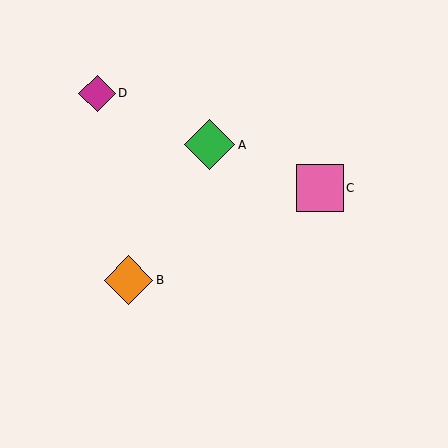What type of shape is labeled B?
Shape B is an orange diamond.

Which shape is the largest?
The green diamond (labeled A) is the largest.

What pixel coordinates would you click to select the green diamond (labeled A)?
Click at (210, 145) to select the green diamond A.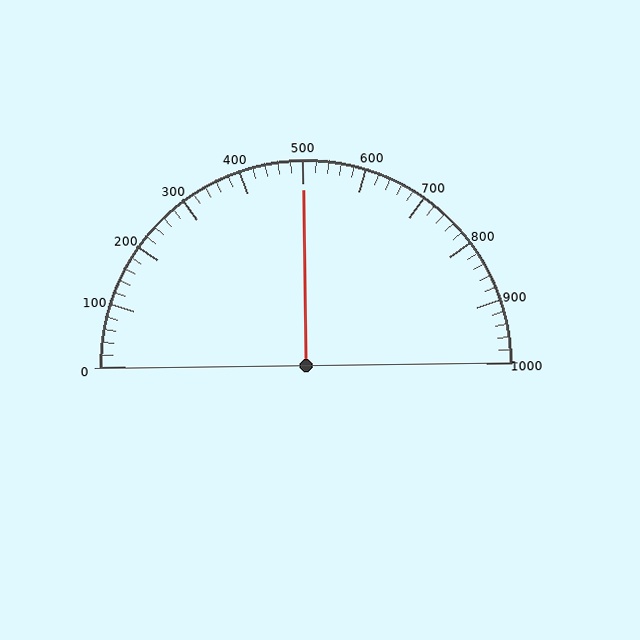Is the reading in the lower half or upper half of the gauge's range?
The reading is in the upper half of the range (0 to 1000).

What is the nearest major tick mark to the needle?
The nearest major tick mark is 500.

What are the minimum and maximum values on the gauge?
The gauge ranges from 0 to 1000.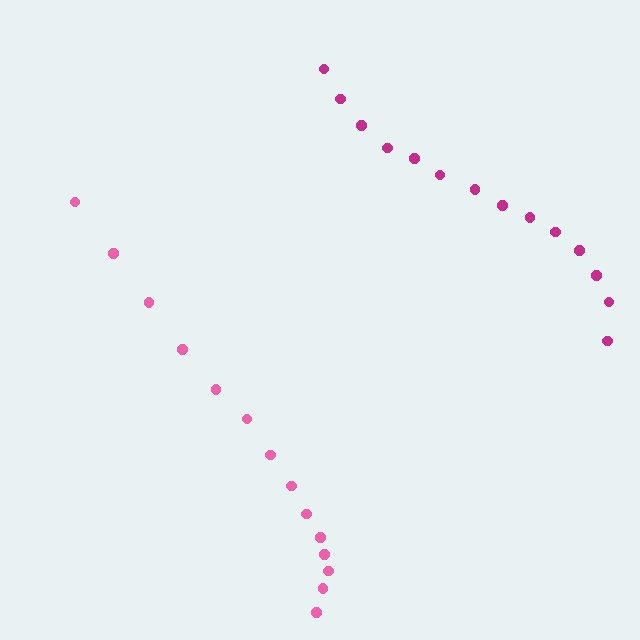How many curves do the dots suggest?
There are 2 distinct paths.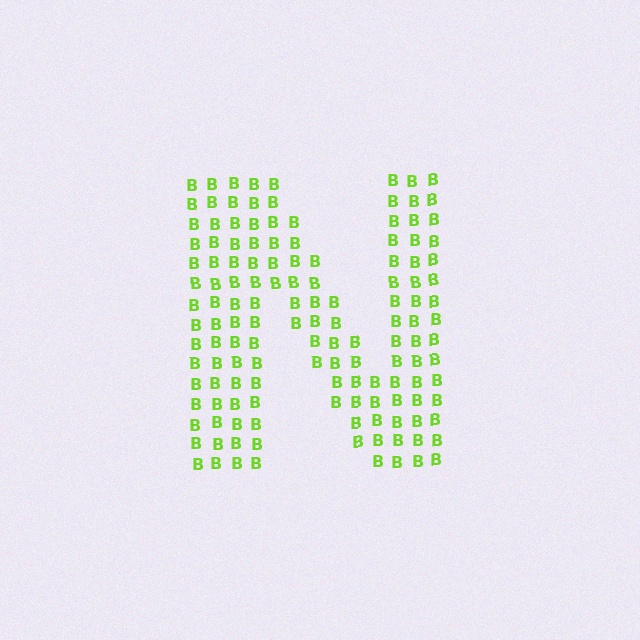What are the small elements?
The small elements are letter B's.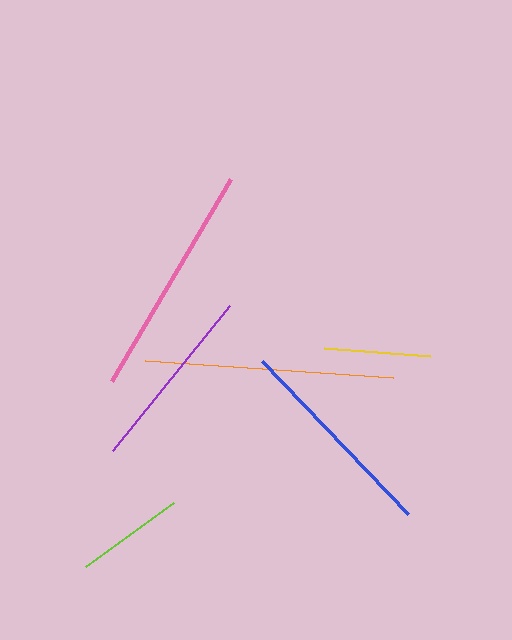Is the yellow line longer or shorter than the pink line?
The pink line is longer than the yellow line.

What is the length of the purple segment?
The purple segment is approximately 186 pixels long.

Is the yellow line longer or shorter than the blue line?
The blue line is longer than the yellow line.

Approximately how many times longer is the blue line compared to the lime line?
The blue line is approximately 1.9 times the length of the lime line.